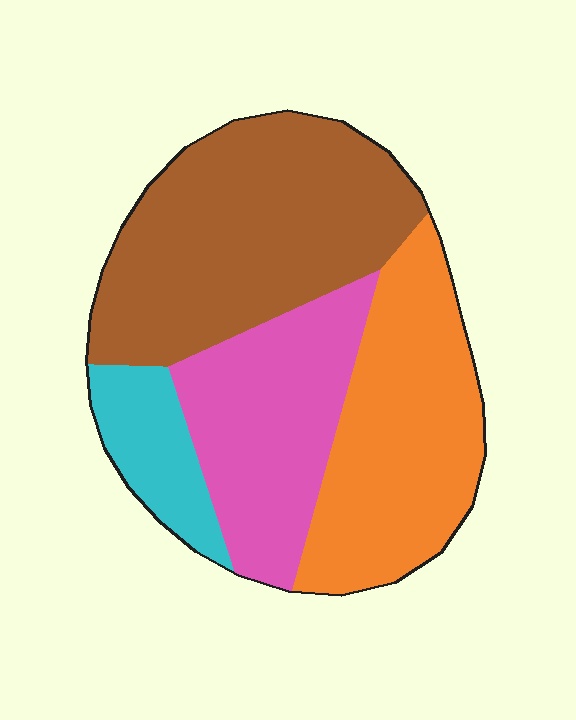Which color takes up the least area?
Cyan, at roughly 10%.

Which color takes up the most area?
Brown, at roughly 35%.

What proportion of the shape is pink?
Pink covers roughly 25% of the shape.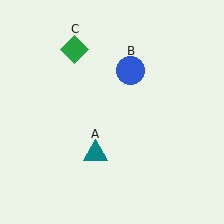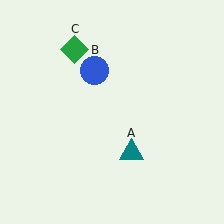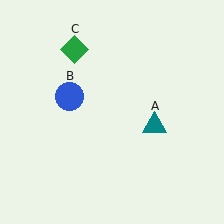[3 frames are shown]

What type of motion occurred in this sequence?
The teal triangle (object A), blue circle (object B) rotated counterclockwise around the center of the scene.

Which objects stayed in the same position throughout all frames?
Green diamond (object C) remained stationary.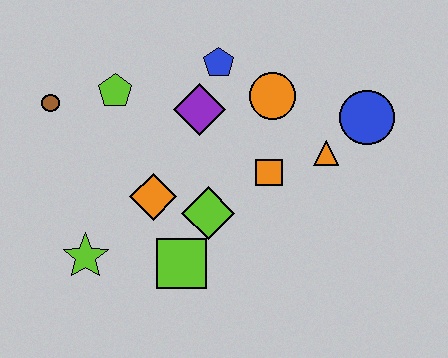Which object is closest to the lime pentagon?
The brown circle is closest to the lime pentagon.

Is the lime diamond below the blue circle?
Yes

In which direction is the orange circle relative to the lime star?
The orange circle is to the right of the lime star.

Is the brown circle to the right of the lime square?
No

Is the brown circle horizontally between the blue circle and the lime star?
No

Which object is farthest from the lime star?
The blue circle is farthest from the lime star.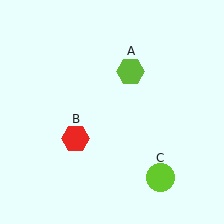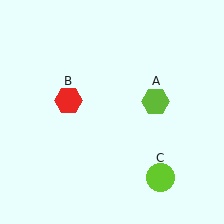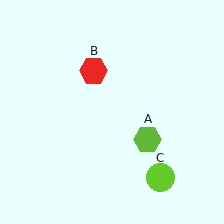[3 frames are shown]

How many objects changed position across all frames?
2 objects changed position: lime hexagon (object A), red hexagon (object B).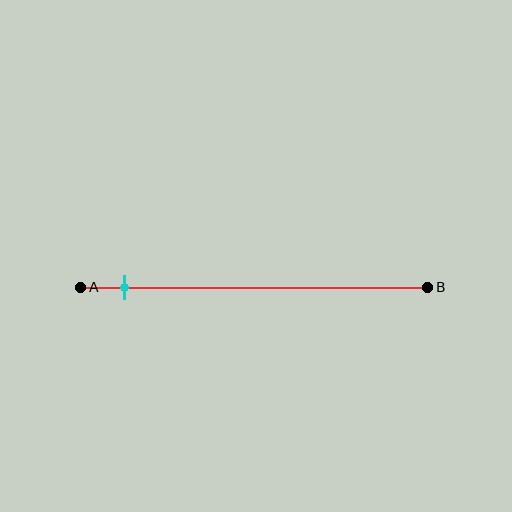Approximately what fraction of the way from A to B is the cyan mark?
The cyan mark is approximately 15% of the way from A to B.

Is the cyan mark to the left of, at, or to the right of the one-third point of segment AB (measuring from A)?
The cyan mark is to the left of the one-third point of segment AB.